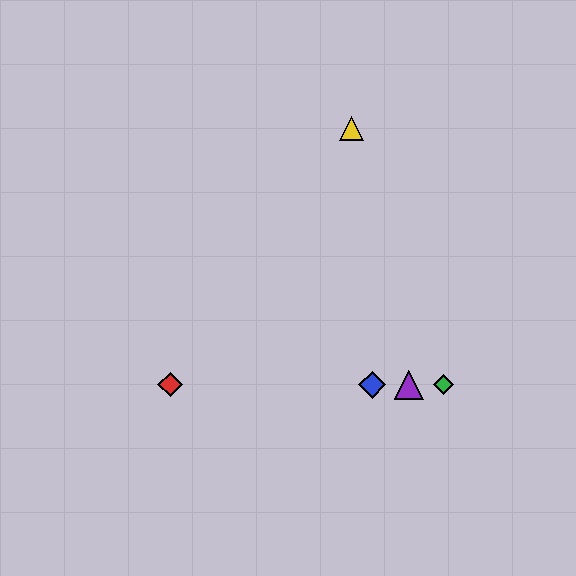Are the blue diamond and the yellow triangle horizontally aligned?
No, the blue diamond is at y≈385 and the yellow triangle is at y≈128.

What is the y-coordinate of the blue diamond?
The blue diamond is at y≈385.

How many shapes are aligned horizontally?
4 shapes (the red diamond, the blue diamond, the green diamond, the purple triangle) are aligned horizontally.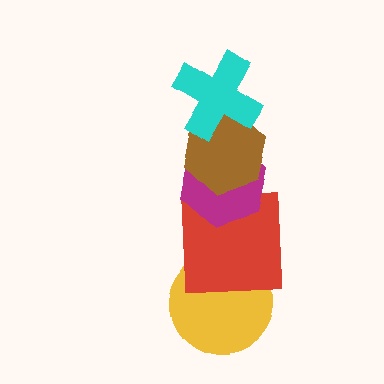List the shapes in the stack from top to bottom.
From top to bottom: the cyan cross, the brown hexagon, the magenta hexagon, the red square, the yellow circle.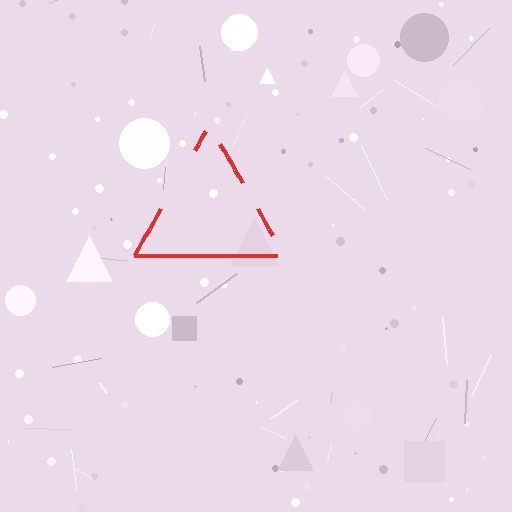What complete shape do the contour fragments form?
The contour fragments form a triangle.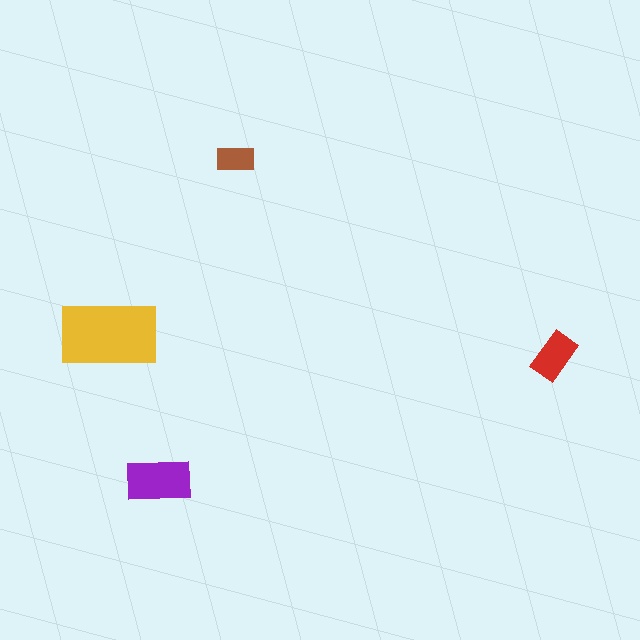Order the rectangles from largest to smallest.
the yellow one, the purple one, the red one, the brown one.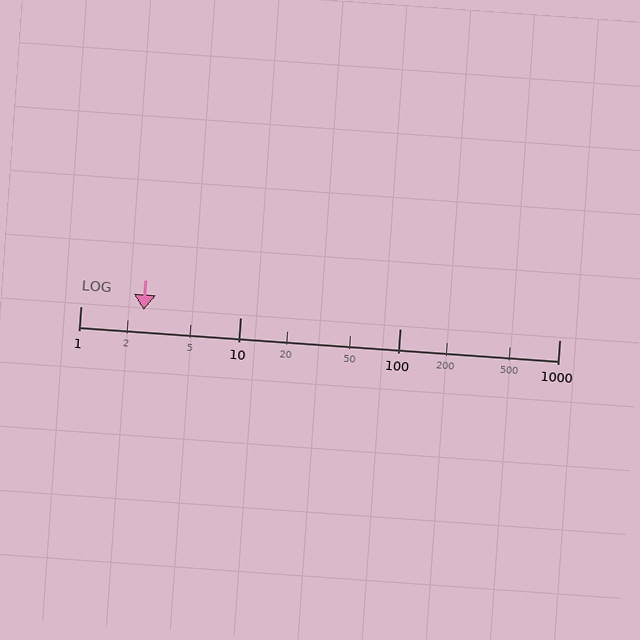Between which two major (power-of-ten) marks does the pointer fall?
The pointer is between 1 and 10.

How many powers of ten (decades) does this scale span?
The scale spans 3 decades, from 1 to 1000.